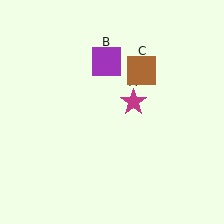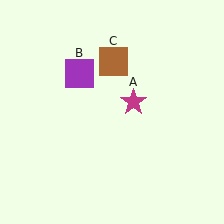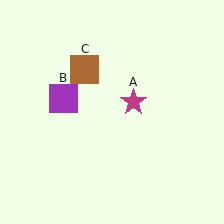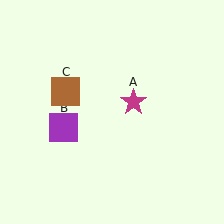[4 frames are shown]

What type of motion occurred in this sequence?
The purple square (object B), brown square (object C) rotated counterclockwise around the center of the scene.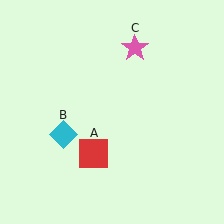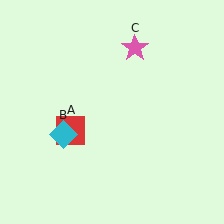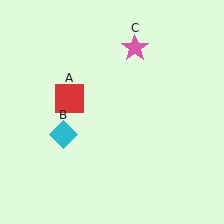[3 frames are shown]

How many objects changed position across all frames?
1 object changed position: red square (object A).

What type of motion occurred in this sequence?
The red square (object A) rotated clockwise around the center of the scene.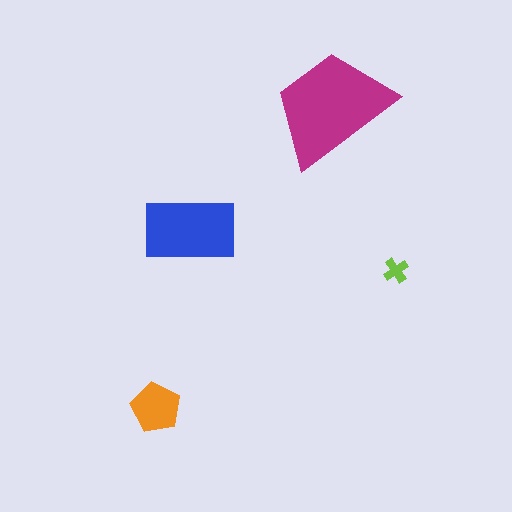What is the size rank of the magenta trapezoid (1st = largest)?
1st.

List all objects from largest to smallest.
The magenta trapezoid, the blue rectangle, the orange pentagon, the lime cross.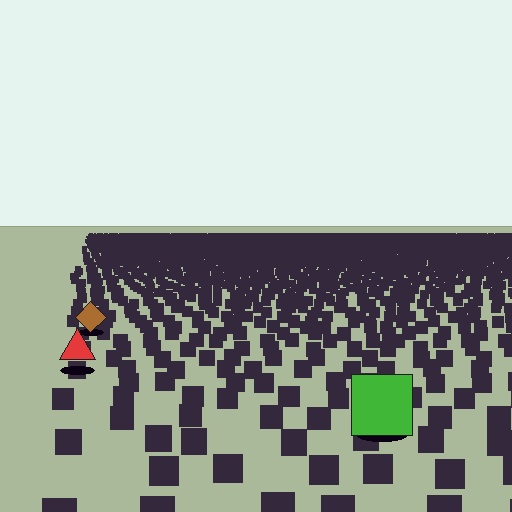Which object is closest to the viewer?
The green square is closest. The texture marks near it are larger and more spread out.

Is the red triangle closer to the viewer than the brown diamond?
Yes. The red triangle is closer — you can tell from the texture gradient: the ground texture is coarser near it.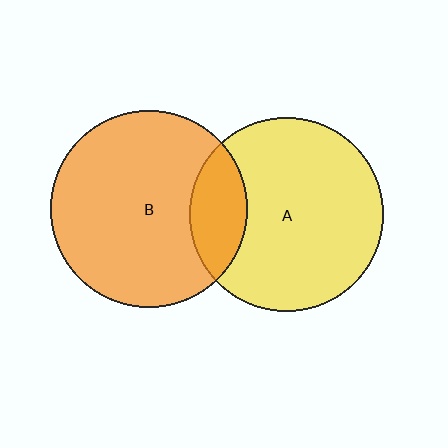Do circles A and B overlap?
Yes.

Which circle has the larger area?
Circle B (orange).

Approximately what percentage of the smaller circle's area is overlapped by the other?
Approximately 20%.